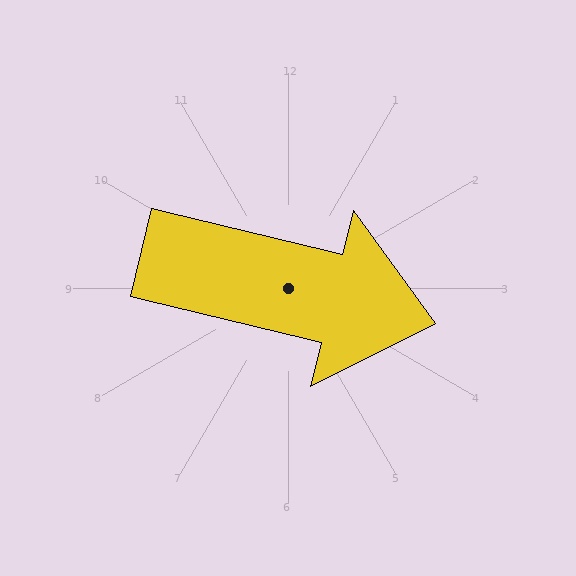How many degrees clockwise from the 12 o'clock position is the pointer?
Approximately 103 degrees.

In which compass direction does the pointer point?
East.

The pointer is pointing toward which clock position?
Roughly 3 o'clock.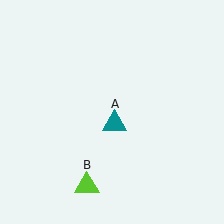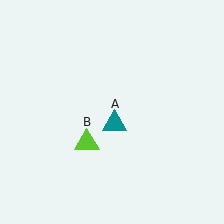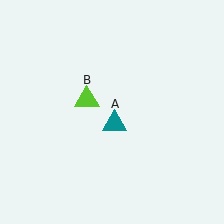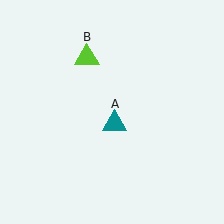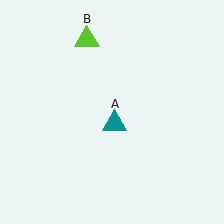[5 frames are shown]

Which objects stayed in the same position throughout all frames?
Teal triangle (object A) remained stationary.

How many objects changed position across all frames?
1 object changed position: lime triangle (object B).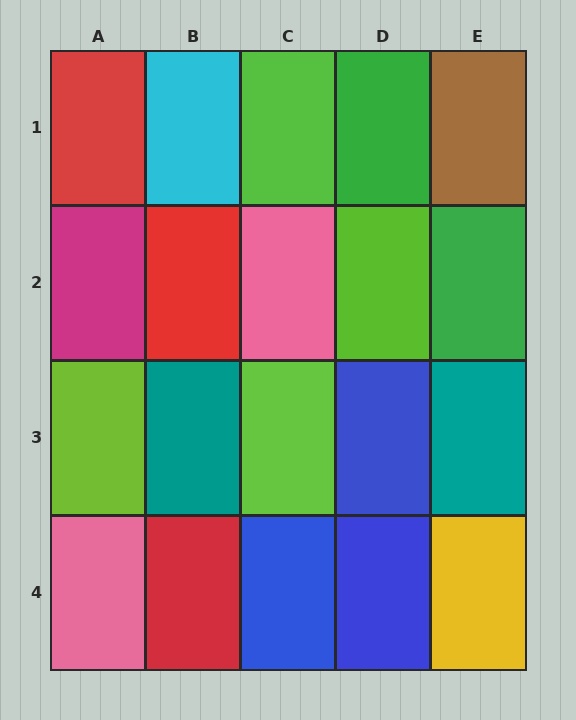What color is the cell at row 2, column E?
Green.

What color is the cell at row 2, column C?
Pink.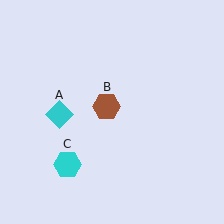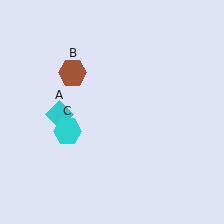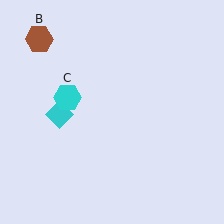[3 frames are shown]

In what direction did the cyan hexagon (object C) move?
The cyan hexagon (object C) moved up.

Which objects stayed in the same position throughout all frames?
Cyan diamond (object A) remained stationary.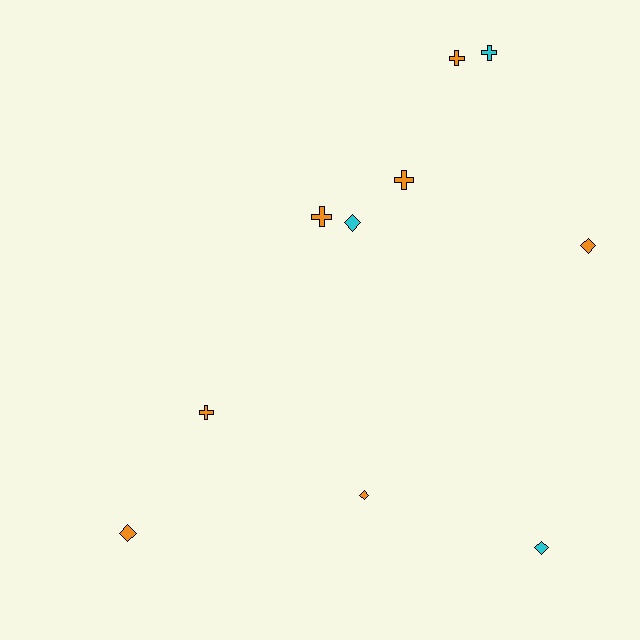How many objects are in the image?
There are 10 objects.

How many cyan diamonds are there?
There are 2 cyan diamonds.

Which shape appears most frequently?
Cross, with 5 objects.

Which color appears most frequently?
Orange, with 7 objects.